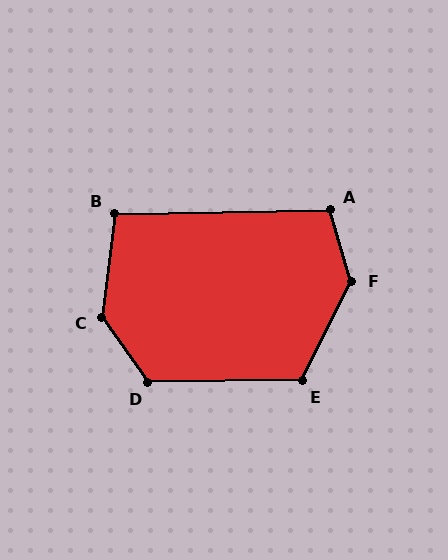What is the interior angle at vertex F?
Approximately 137 degrees (obtuse).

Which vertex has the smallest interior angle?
B, at approximately 98 degrees.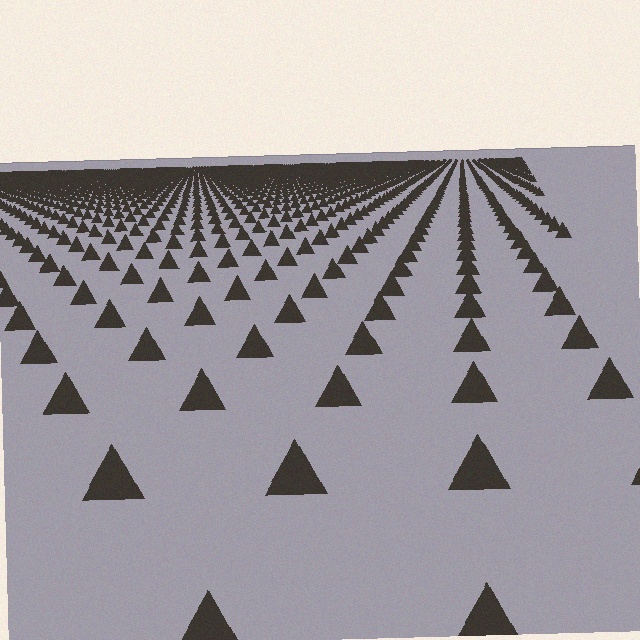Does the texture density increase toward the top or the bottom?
Density increases toward the top.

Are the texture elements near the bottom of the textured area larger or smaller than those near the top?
Larger. Near the bottom, elements are closer to the viewer and appear at a bigger on-screen size.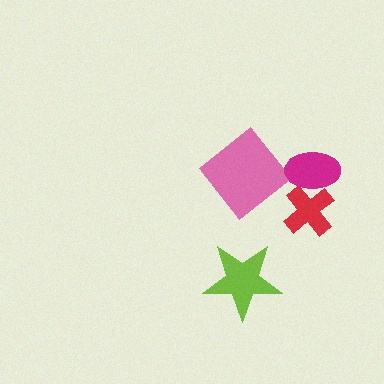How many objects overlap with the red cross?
1 object overlaps with the red cross.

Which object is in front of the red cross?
The magenta ellipse is in front of the red cross.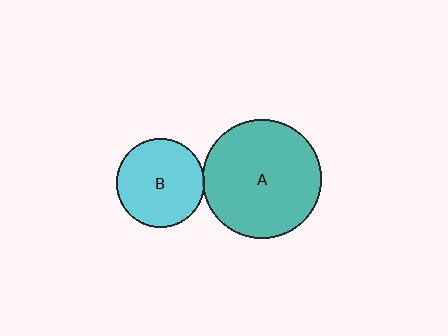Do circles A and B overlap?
Yes.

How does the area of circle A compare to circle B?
Approximately 1.8 times.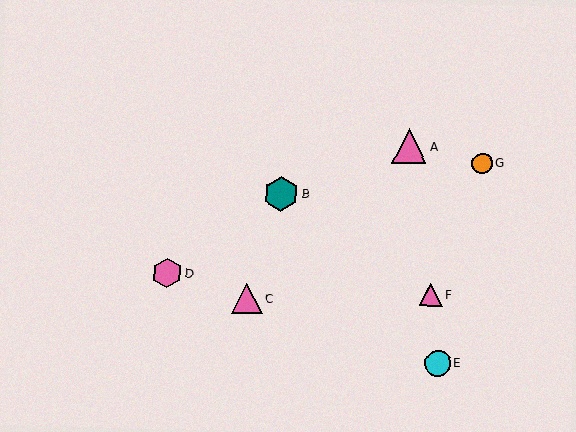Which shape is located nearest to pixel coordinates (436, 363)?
The cyan circle (labeled E) at (438, 363) is nearest to that location.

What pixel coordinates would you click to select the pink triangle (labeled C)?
Click at (247, 298) to select the pink triangle C.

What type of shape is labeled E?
Shape E is a cyan circle.